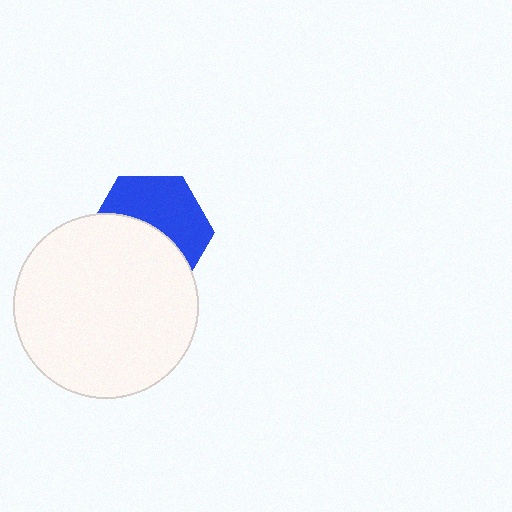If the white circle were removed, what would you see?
You would see the complete blue hexagon.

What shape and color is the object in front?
The object in front is a white circle.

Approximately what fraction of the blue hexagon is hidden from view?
Roughly 50% of the blue hexagon is hidden behind the white circle.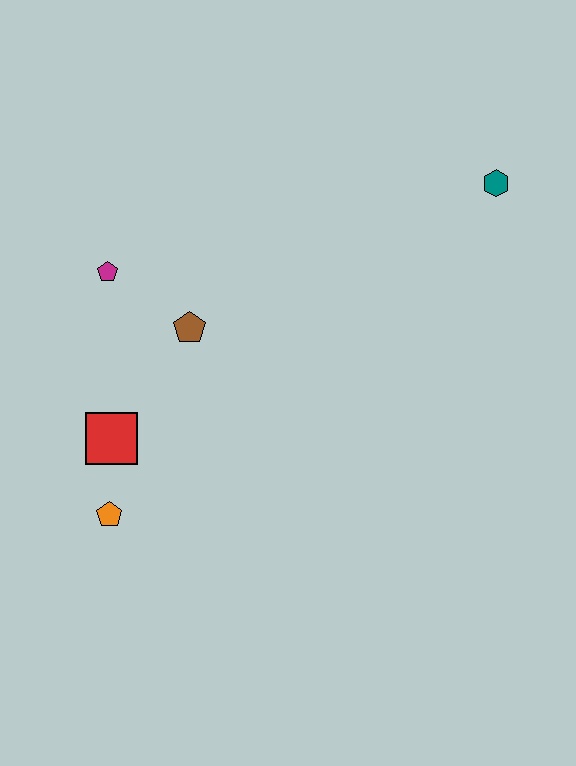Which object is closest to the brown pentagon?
The magenta pentagon is closest to the brown pentagon.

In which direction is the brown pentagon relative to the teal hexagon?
The brown pentagon is to the left of the teal hexagon.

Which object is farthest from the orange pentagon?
The teal hexagon is farthest from the orange pentagon.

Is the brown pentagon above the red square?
Yes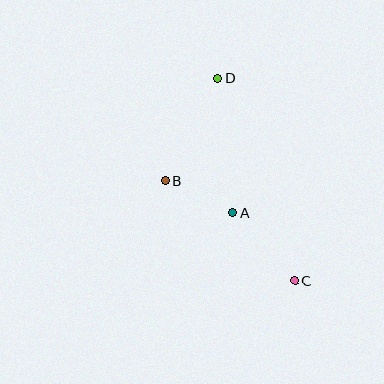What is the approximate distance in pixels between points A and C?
The distance between A and C is approximately 92 pixels.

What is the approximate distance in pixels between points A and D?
The distance between A and D is approximately 135 pixels.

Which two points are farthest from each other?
Points C and D are farthest from each other.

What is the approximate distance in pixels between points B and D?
The distance between B and D is approximately 116 pixels.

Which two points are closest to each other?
Points A and B are closest to each other.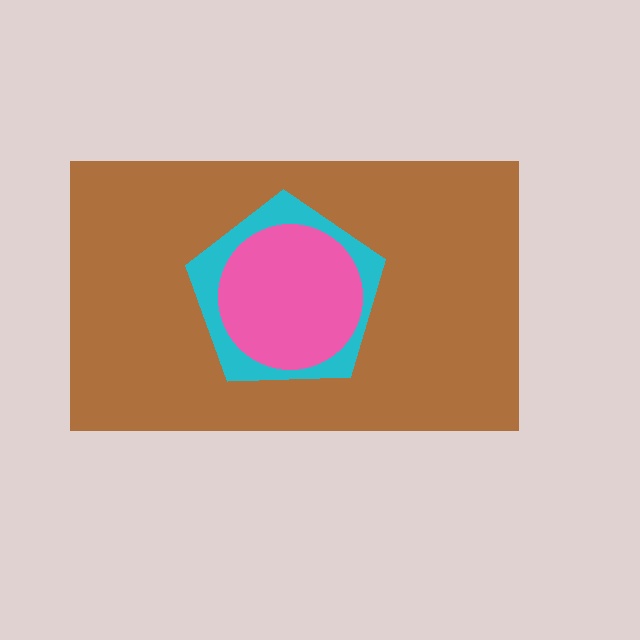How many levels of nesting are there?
3.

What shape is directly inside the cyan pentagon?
The pink circle.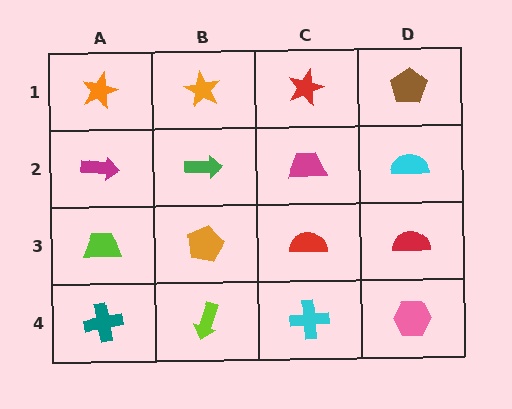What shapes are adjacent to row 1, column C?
A magenta trapezoid (row 2, column C), an orange star (row 1, column B), a brown pentagon (row 1, column D).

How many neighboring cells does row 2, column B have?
4.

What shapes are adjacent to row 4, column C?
A red semicircle (row 3, column C), a lime arrow (row 4, column B), a pink hexagon (row 4, column D).